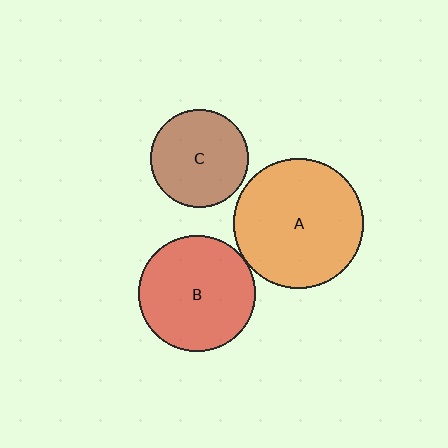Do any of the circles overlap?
No, none of the circles overlap.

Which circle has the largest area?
Circle A (orange).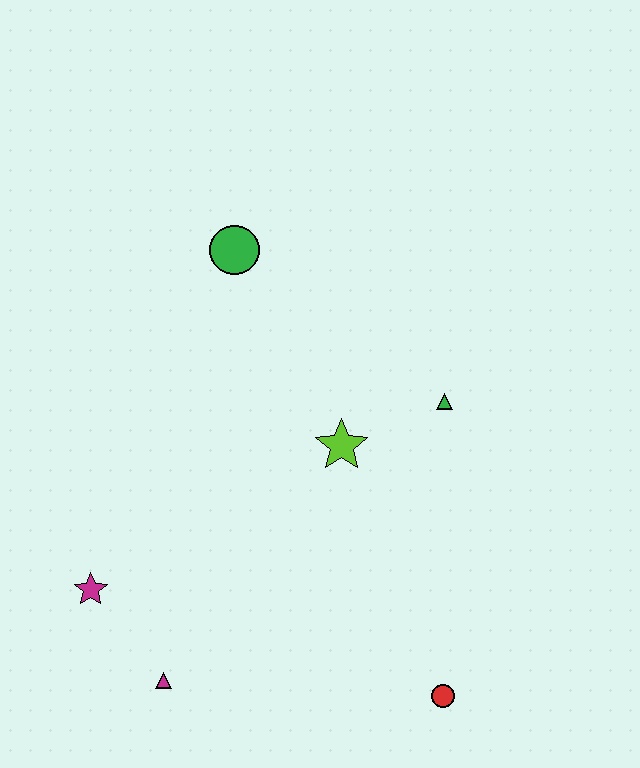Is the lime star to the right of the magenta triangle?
Yes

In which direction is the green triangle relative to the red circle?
The green triangle is above the red circle.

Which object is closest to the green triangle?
The lime star is closest to the green triangle.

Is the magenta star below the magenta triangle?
No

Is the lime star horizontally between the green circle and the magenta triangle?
No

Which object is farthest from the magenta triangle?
The green circle is farthest from the magenta triangle.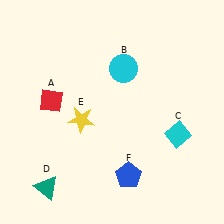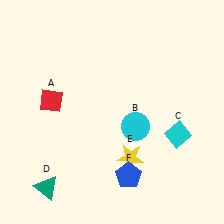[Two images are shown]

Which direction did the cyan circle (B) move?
The cyan circle (B) moved down.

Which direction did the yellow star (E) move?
The yellow star (E) moved right.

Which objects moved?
The objects that moved are: the cyan circle (B), the yellow star (E).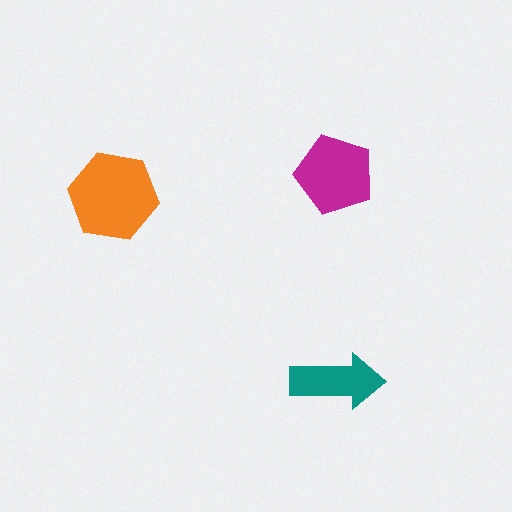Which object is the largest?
The orange hexagon.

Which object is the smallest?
The teal arrow.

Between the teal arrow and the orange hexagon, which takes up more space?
The orange hexagon.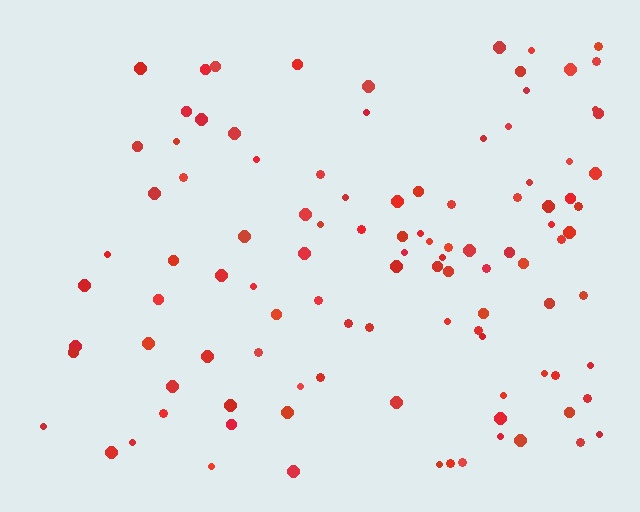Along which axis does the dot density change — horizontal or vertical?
Horizontal.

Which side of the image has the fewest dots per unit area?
The left.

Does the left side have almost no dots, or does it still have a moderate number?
Still a moderate number, just noticeably fewer than the right.